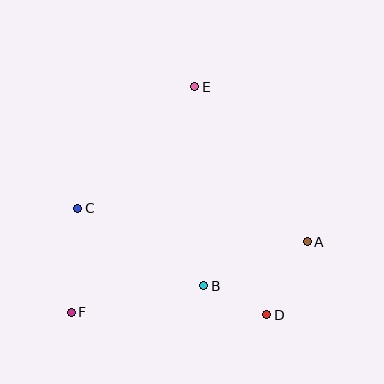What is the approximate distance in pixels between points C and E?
The distance between C and E is approximately 168 pixels.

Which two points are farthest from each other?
Points E and F are farthest from each other.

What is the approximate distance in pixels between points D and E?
The distance between D and E is approximately 239 pixels.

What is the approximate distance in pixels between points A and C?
The distance between A and C is approximately 232 pixels.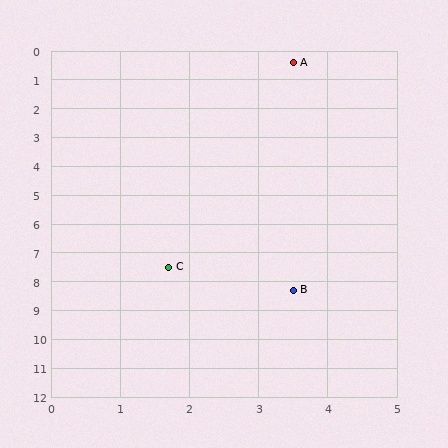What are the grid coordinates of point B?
Point B is at approximately (3.5, 8.3).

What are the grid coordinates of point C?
Point C is at approximately (1.7, 7.5).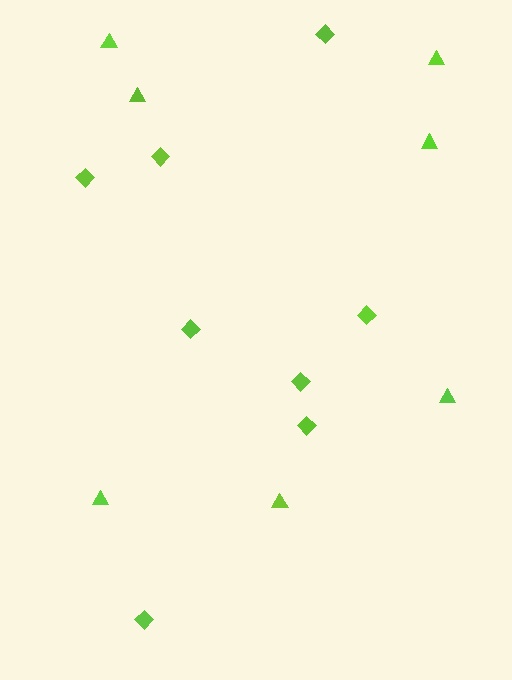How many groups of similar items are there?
There are 2 groups: one group of triangles (7) and one group of diamonds (8).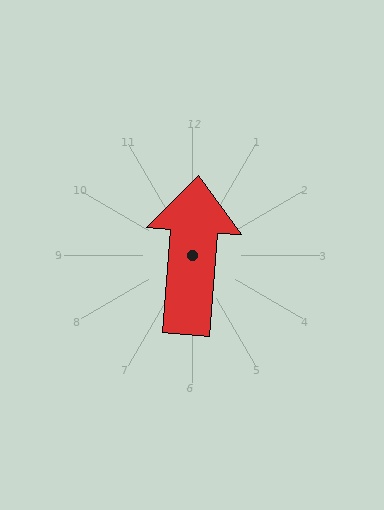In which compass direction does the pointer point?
North.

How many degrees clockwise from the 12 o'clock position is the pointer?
Approximately 4 degrees.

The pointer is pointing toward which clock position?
Roughly 12 o'clock.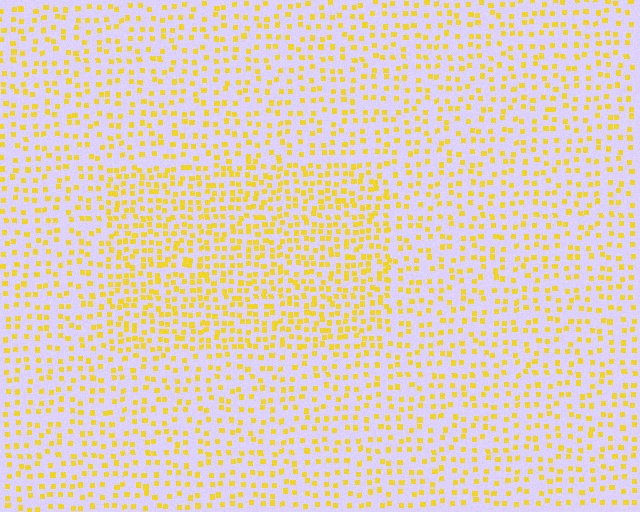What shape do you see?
I see a rectangle.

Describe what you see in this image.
The image contains small yellow elements arranged at two different densities. A rectangle-shaped region is visible where the elements are more densely packed than the surrounding area.